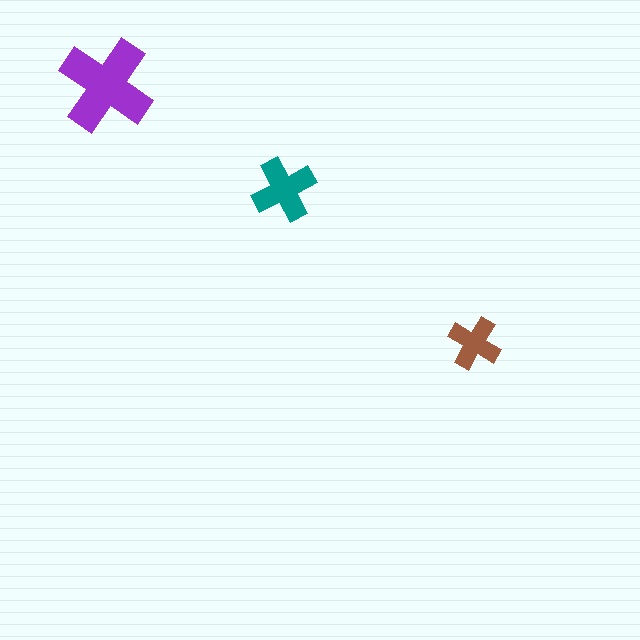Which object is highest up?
The purple cross is topmost.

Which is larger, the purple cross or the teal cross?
The purple one.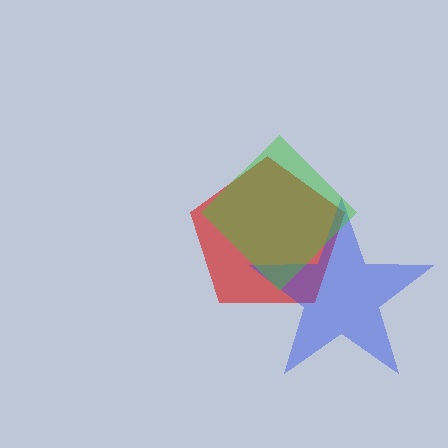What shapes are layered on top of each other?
The layered shapes are: a red pentagon, a blue star, a green diamond.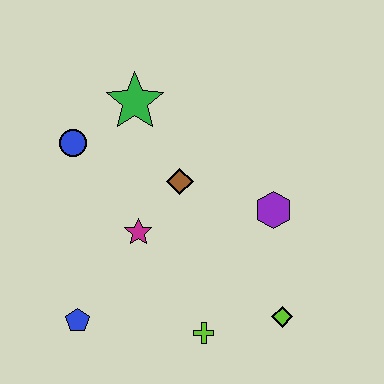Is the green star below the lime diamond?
No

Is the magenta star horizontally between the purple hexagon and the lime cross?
No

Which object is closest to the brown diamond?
The magenta star is closest to the brown diamond.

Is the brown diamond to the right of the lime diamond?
No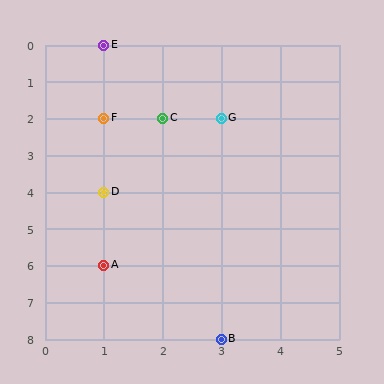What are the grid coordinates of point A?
Point A is at grid coordinates (1, 6).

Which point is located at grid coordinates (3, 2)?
Point G is at (3, 2).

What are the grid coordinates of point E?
Point E is at grid coordinates (1, 0).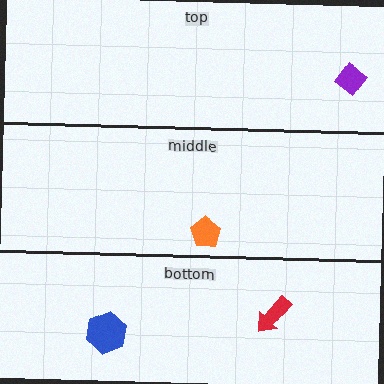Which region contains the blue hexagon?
The bottom region.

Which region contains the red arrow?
The bottom region.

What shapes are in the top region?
The purple diamond.